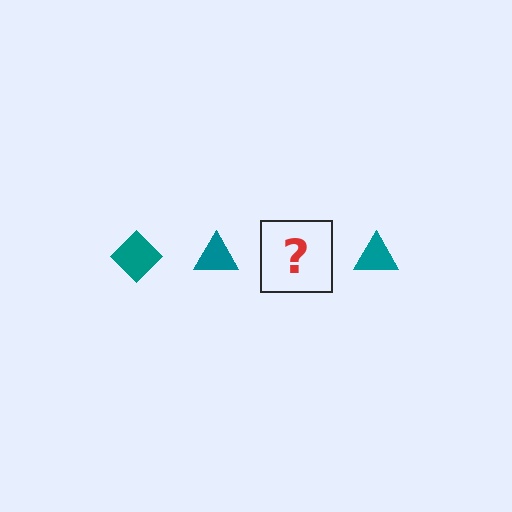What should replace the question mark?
The question mark should be replaced with a teal diamond.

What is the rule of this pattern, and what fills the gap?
The rule is that the pattern cycles through diamond, triangle shapes in teal. The gap should be filled with a teal diamond.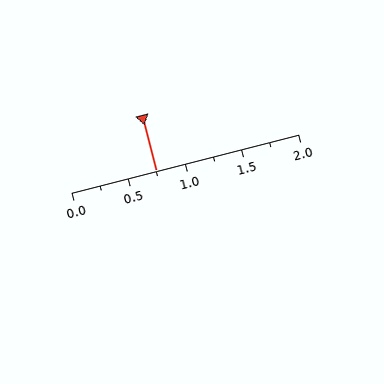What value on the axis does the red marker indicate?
The marker indicates approximately 0.75.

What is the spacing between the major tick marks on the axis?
The major ticks are spaced 0.5 apart.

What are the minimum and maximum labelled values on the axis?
The axis runs from 0.0 to 2.0.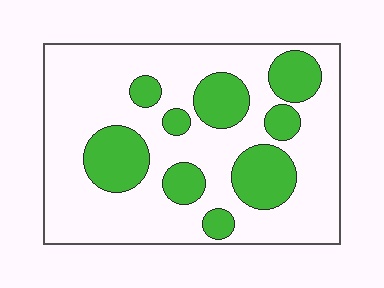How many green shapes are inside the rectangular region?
9.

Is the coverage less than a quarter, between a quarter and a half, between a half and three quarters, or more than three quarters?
Between a quarter and a half.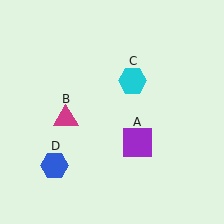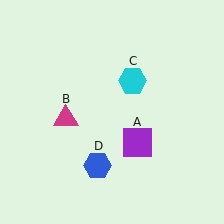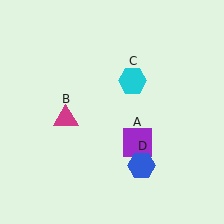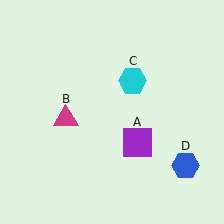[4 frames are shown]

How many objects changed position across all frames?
1 object changed position: blue hexagon (object D).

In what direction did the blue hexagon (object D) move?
The blue hexagon (object D) moved right.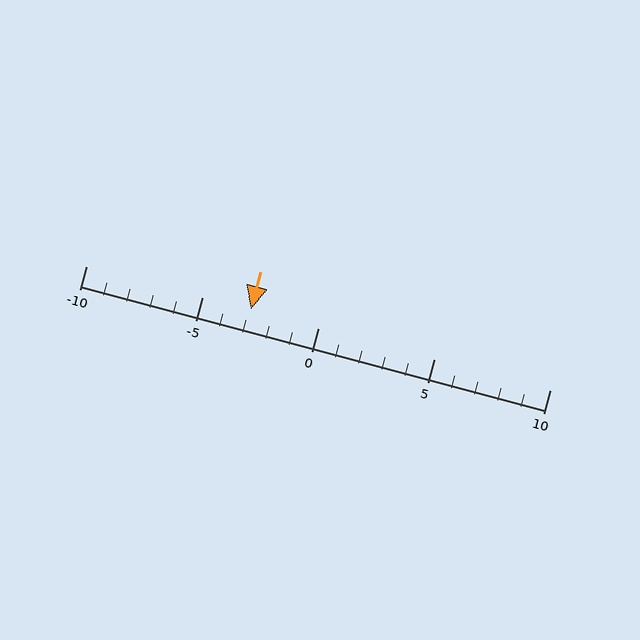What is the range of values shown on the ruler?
The ruler shows values from -10 to 10.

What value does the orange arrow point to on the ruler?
The orange arrow points to approximately -3.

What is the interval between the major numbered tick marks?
The major tick marks are spaced 5 units apart.